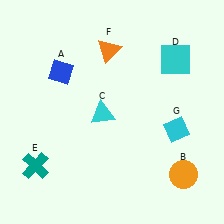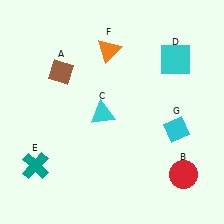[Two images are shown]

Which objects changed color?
A changed from blue to brown. B changed from orange to red.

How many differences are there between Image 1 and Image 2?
There are 2 differences between the two images.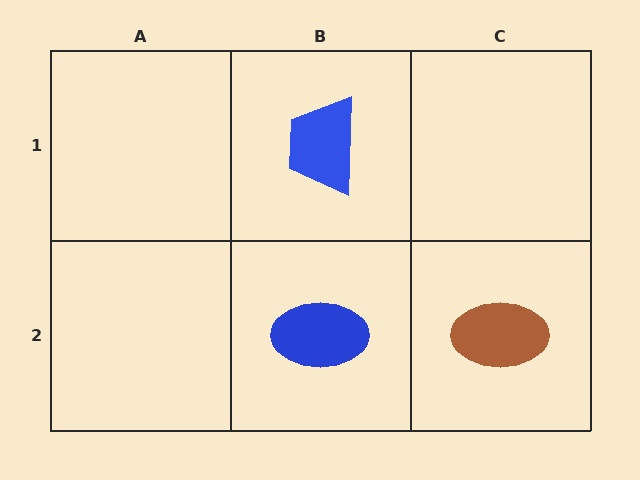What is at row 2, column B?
A blue ellipse.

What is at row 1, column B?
A blue trapezoid.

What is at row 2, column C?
A brown ellipse.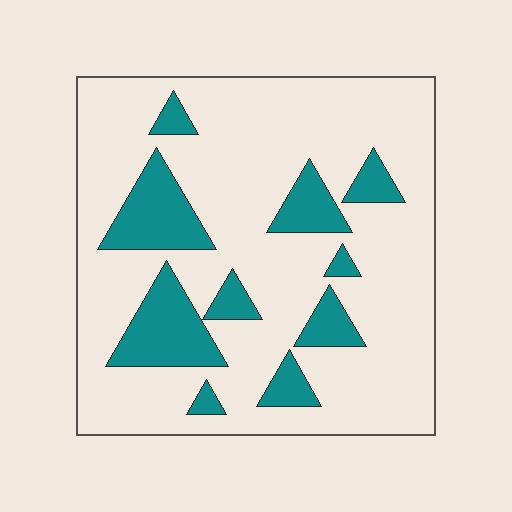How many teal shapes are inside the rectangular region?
10.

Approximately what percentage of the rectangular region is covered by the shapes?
Approximately 20%.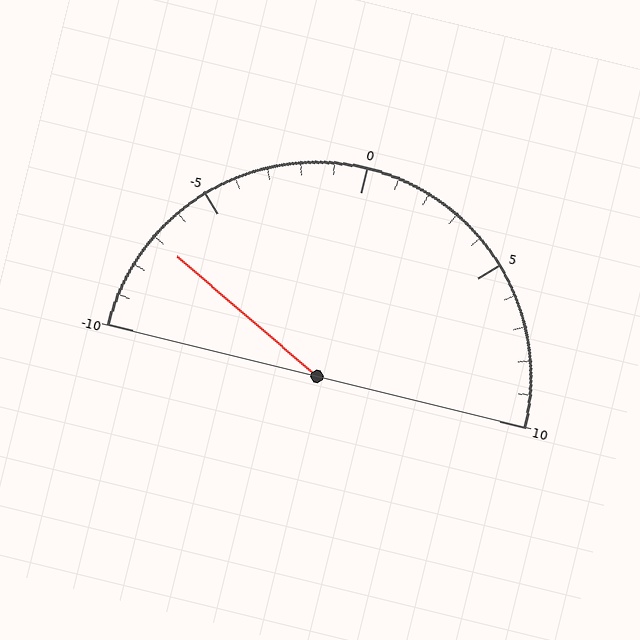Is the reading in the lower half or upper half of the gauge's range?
The reading is in the lower half of the range (-10 to 10).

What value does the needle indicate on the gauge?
The needle indicates approximately -7.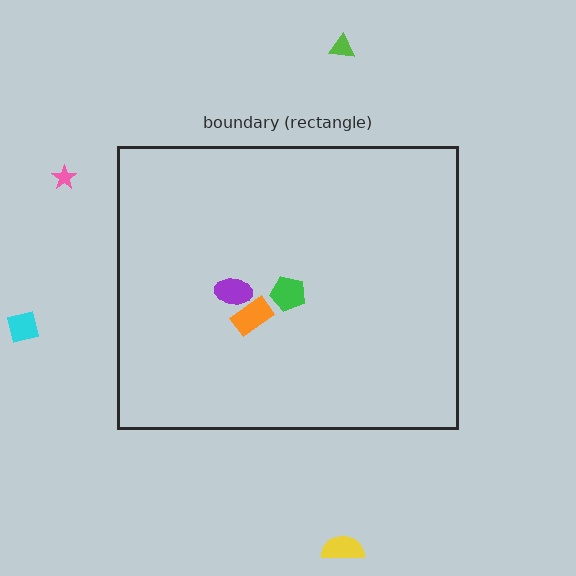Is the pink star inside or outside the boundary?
Outside.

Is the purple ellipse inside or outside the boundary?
Inside.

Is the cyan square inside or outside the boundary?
Outside.